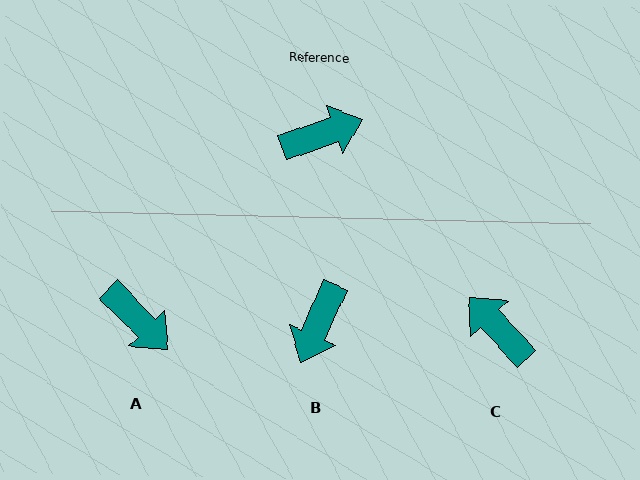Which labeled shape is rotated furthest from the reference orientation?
B, about 133 degrees away.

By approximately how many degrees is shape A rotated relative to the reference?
Approximately 65 degrees clockwise.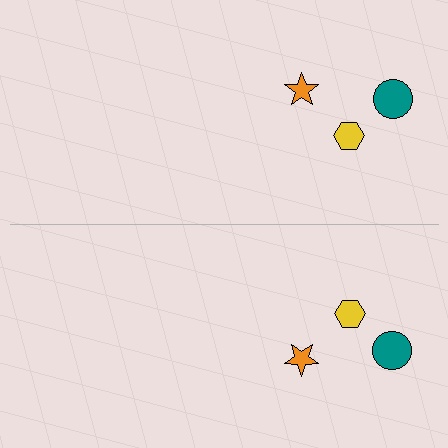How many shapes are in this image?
There are 6 shapes in this image.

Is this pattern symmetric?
Yes, this pattern has bilateral (reflection) symmetry.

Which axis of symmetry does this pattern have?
The pattern has a horizontal axis of symmetry running through the center of the image.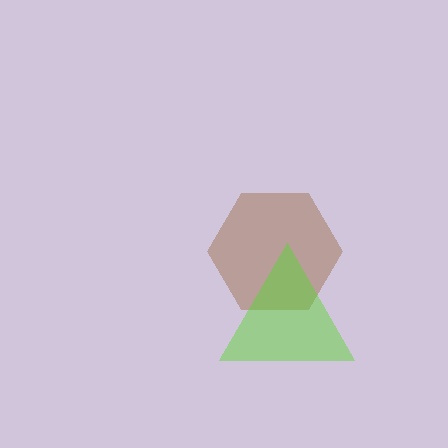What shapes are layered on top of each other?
The layered shapes are: a brown hexagon, a lime triangle.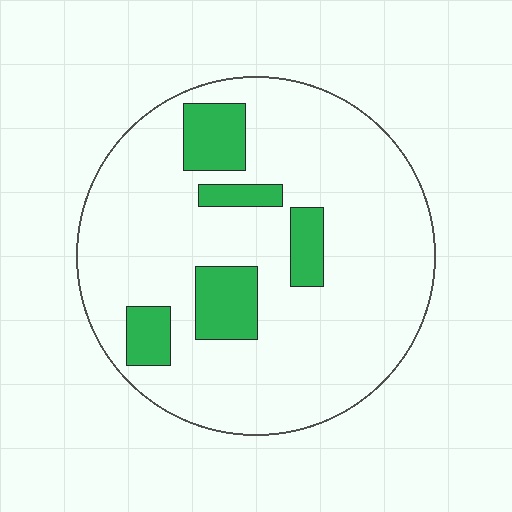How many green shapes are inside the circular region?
5.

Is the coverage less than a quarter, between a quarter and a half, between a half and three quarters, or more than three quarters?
Less than a quarter.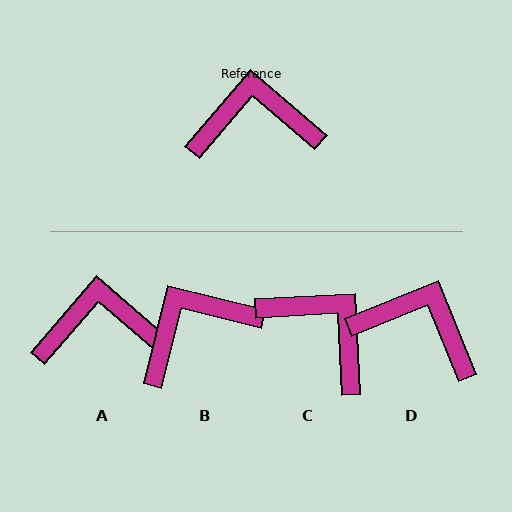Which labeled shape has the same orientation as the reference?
A.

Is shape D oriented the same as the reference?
No, it is off by about 27 degrees.